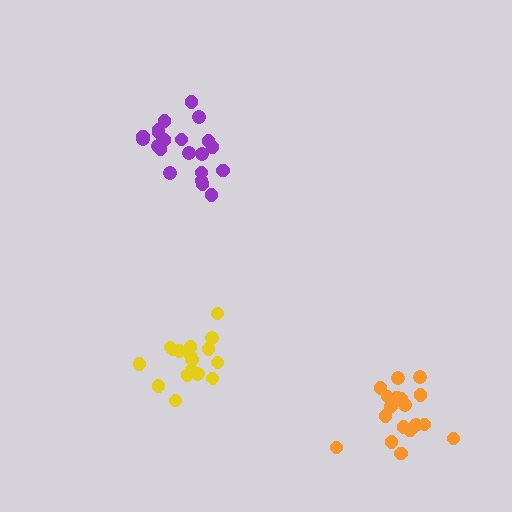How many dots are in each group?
Group 1: 21 dots, Group 2: 17 dots, Group 3: 18 dots (56 total).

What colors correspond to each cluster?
The clusters are colored: purple, yellow, orange.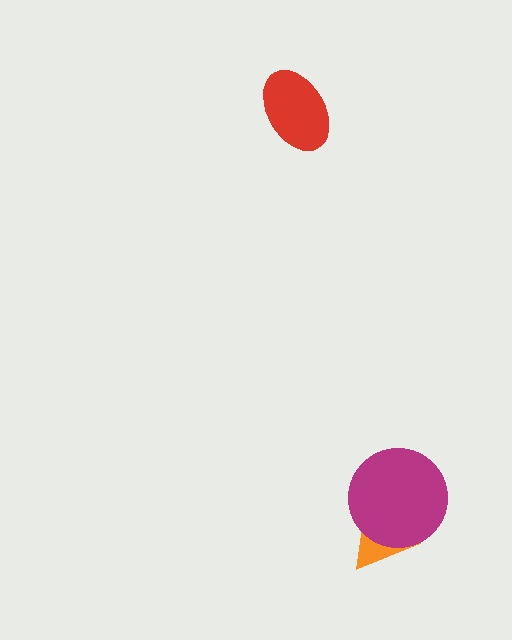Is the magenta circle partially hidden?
No, no other shape covers it.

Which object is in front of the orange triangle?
The magenta circle is in front of the orange triangle.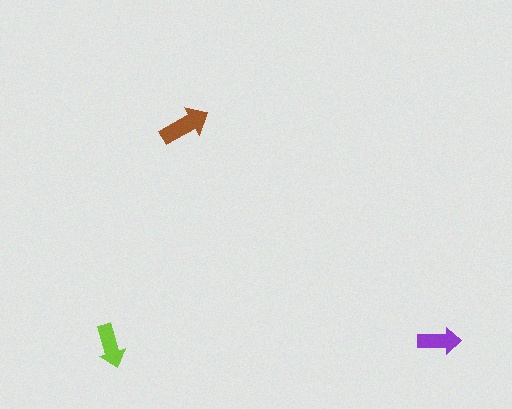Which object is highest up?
The brown arrow is topmost.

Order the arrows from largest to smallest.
the brown one, the lime one, the purple one.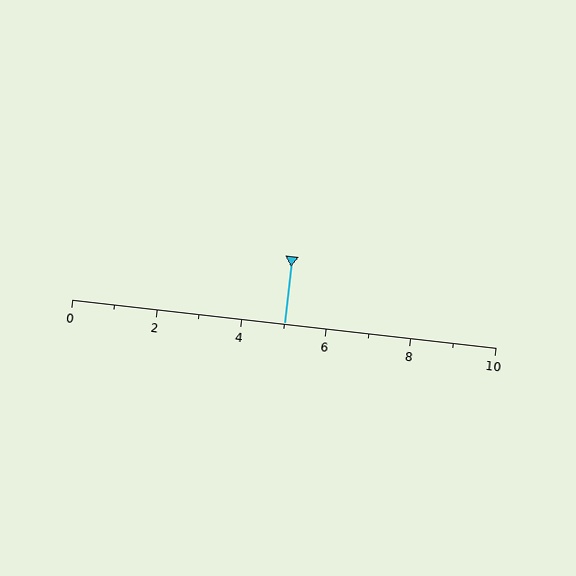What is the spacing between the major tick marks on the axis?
The major ticks are spaced 2 apart.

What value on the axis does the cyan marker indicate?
The marker indicates approximately 5.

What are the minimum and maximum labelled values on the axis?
The axis runs from 0 to 10.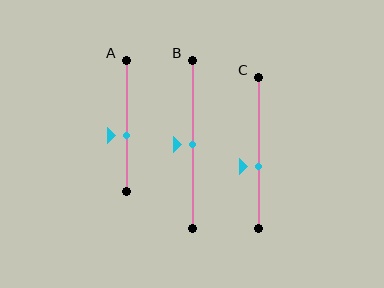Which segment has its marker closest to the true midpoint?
Segment B has its marker closest to the true midpoint.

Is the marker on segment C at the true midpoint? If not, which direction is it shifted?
No, the marker on segment C is shifted downward by about 9% of the segment length.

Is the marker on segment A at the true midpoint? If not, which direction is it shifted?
No, the marker on segment A is shifted downward by about 8% of the segment length.